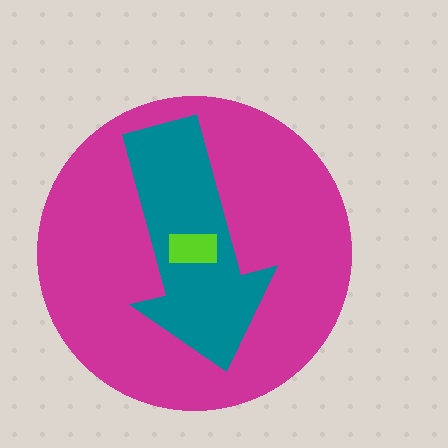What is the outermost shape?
The magenta circle.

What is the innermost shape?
The lime rectangle.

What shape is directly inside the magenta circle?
The teal arrow.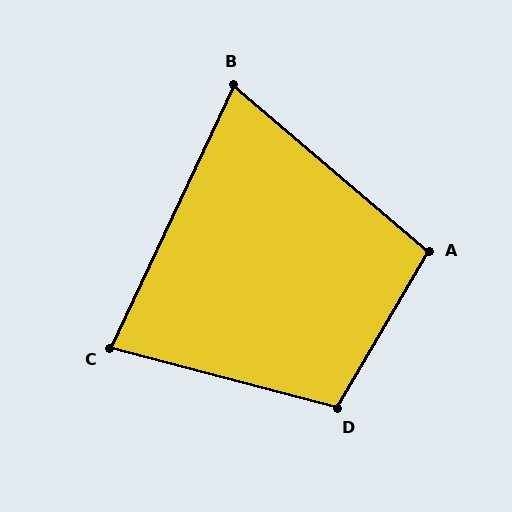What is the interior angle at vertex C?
Approximately 80 degrees (acute).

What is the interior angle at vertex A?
Approximately 100 degrees (obtuse).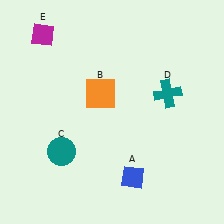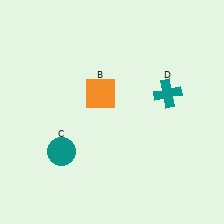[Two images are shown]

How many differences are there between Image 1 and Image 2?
There are 2 differences between the two images.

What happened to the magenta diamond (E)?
The magenta diamond (E) was removed in Image 2. It was in the top-left area of Image 1.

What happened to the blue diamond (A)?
The blue diamond (A) was removed in Image 2. It was in the bottom-right area of Image 1.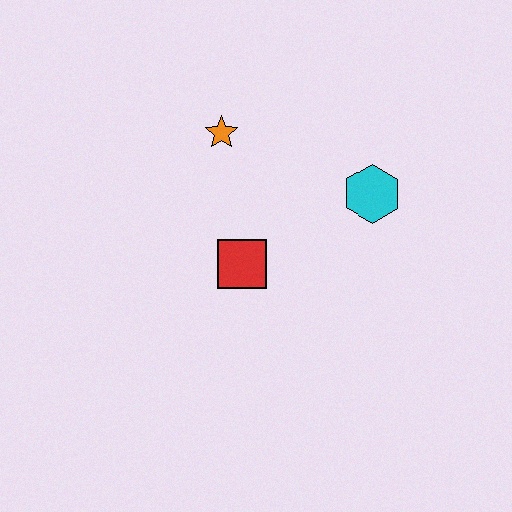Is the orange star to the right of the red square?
No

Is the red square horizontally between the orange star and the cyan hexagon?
Yes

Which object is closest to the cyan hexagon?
The red square is closest to the cyan hexagon.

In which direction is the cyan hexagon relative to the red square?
The cyan hexagon is to the right of the red square.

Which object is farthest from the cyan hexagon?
The orange star is farthest from the cyan hexagon.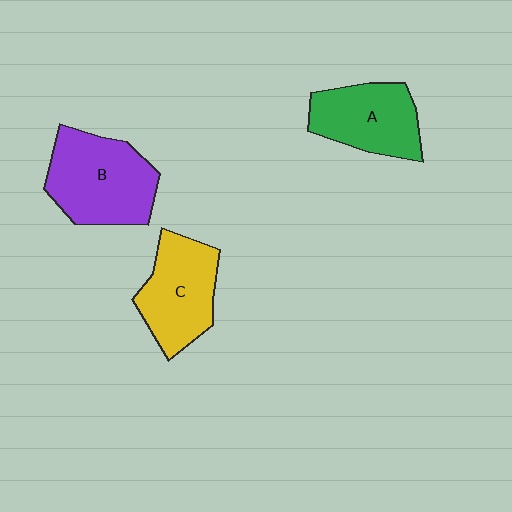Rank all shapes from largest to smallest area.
From largest to smallest: B (purple), C (yellow), A (green).